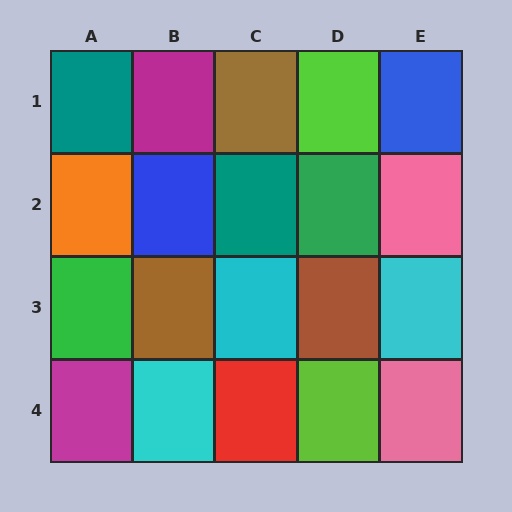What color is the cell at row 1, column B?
Magenta.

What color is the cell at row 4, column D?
Lime.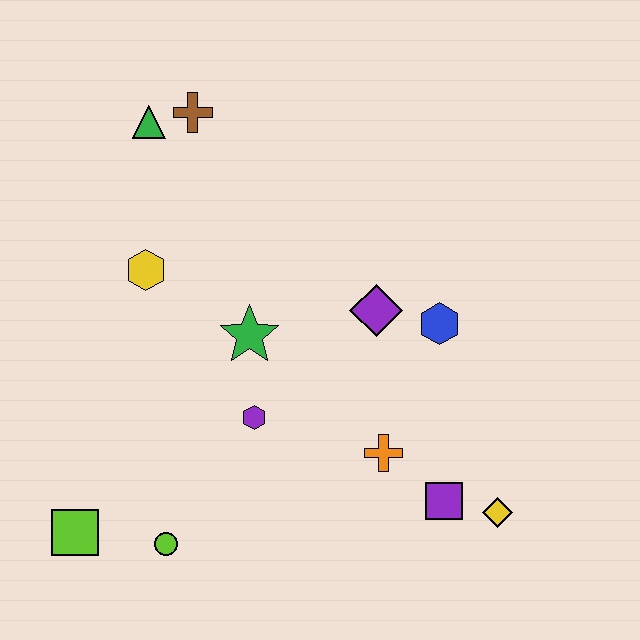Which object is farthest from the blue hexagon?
The lime square is farthest from the blue hexagon.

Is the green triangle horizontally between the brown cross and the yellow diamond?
No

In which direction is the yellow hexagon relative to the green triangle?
The yellow hexagon is below the green triangle.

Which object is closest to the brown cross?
The green triangle is closest to the brown cross.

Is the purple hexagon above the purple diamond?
No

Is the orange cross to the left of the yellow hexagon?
No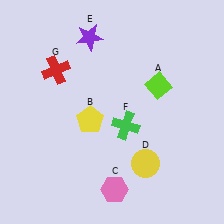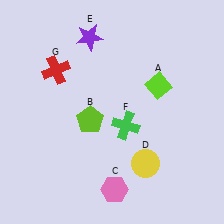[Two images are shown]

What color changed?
The pentagon (B) changed from yellow in Image 1 to lime in Image 2.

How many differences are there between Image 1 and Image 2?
There is 1 difference between the two images.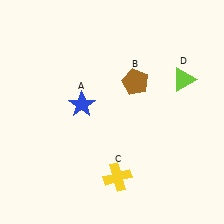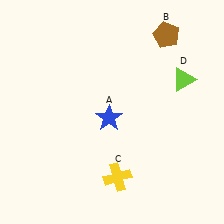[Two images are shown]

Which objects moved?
The objects that moved are: the blue star (A), the brown pentagon (B).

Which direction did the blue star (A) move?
The blue star (A) moved right.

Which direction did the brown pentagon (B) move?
The brown pentagon (B) moved up.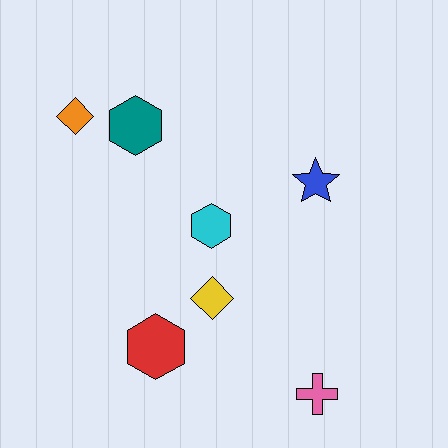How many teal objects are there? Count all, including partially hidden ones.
There is 1 teal object.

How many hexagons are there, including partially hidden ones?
There are 3 hexagons.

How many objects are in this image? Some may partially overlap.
There are 7 objects.